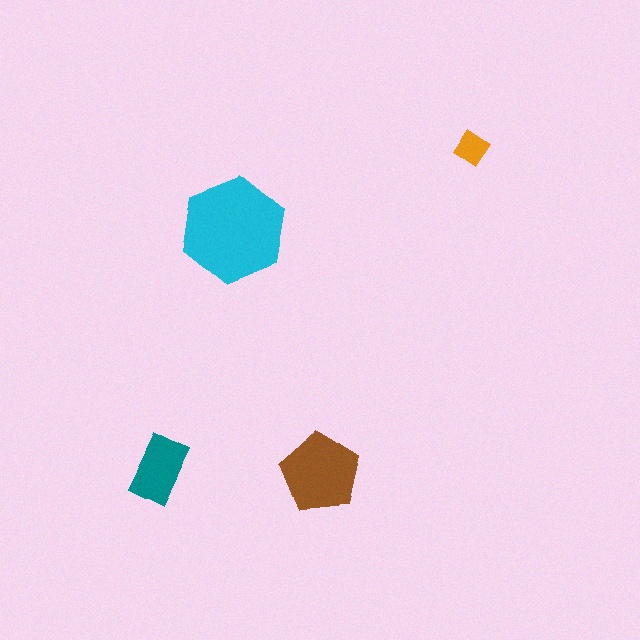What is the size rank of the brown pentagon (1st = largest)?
2nd.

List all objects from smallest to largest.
The orange diamond, the teal rectangle, the brown pentagon, the cyan hexagon.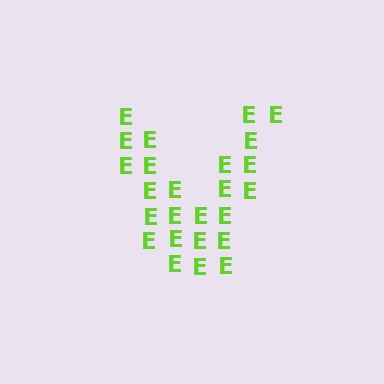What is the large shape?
The large shape is the letter V.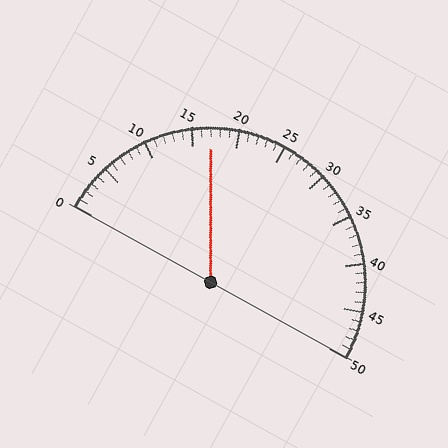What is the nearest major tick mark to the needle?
The nearest major tick mark is 15.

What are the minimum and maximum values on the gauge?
The gauge ranges from 0 to 50.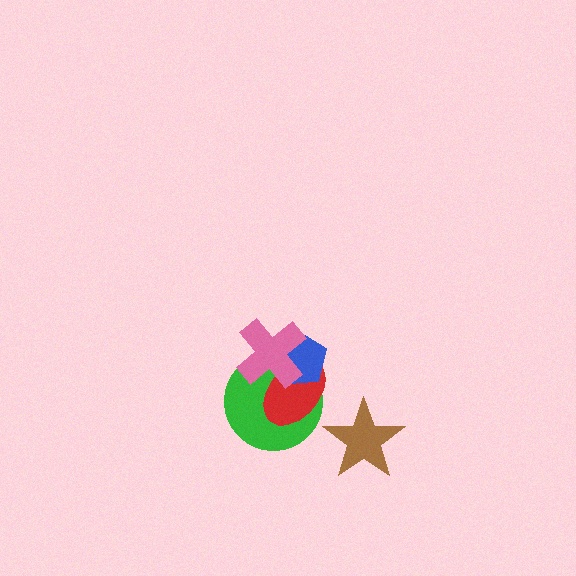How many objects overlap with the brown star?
0 objects overlap with the brown star.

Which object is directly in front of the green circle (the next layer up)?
The red ellipse is directly in front of the green circle.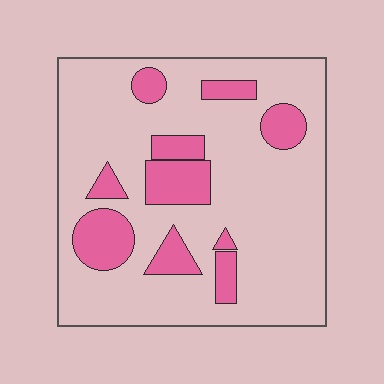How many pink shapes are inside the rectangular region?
10.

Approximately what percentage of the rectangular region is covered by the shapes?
Approximately 20%.